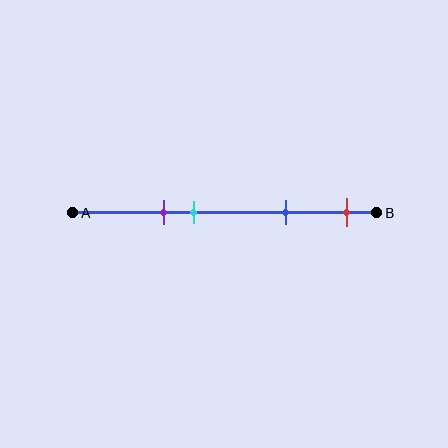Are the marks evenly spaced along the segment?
No, the marks are not evenly spaced.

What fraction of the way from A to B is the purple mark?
The purple mark is approximately 30% (0.3) of the way from A to B.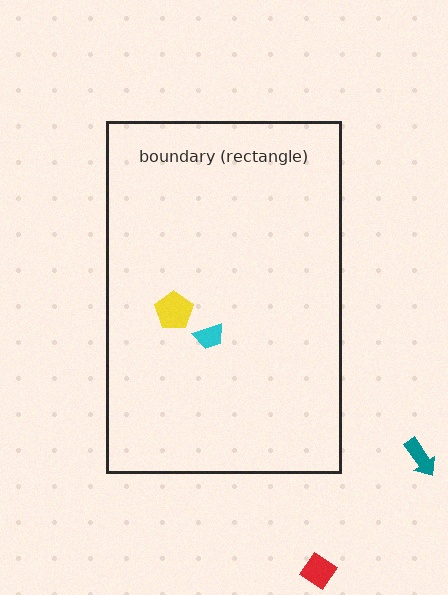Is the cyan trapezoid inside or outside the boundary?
Inside.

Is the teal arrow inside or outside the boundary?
Outside.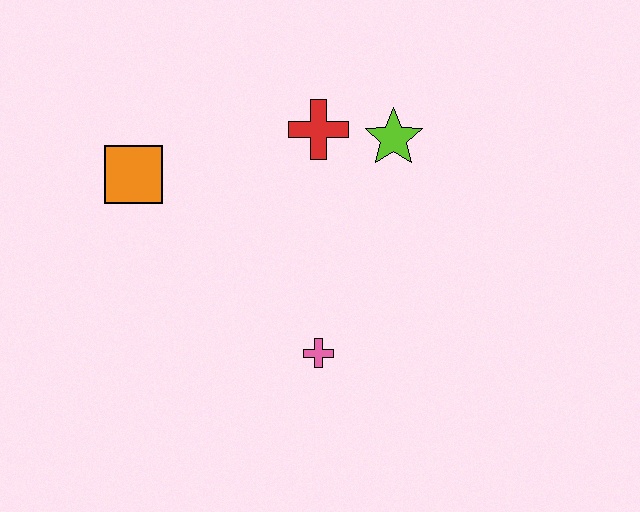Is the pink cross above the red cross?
No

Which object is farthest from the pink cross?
The orange square is farthest from the pink cross.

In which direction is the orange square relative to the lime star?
The orange square is to the left of the lime star.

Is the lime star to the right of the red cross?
Yes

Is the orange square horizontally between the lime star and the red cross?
No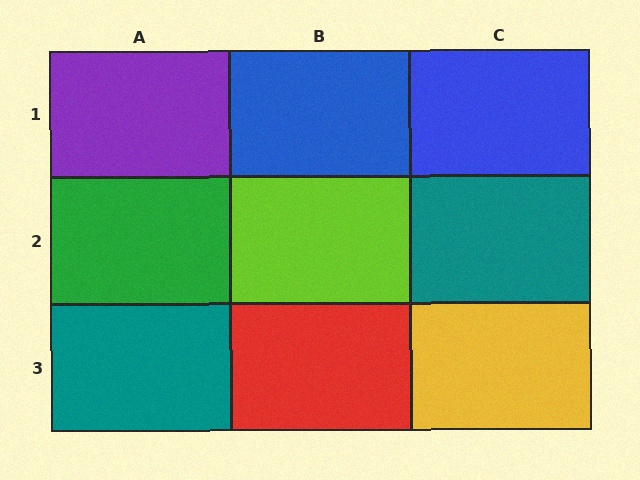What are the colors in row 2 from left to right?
Green, lime, teal.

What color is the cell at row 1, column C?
Blue.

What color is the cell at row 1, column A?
Purple.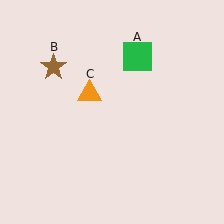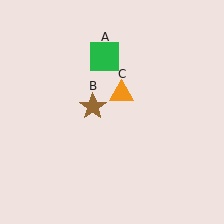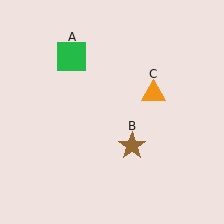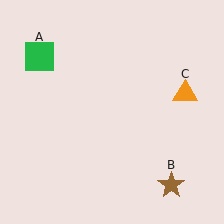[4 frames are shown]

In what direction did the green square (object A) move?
The green square (object A) moved left.